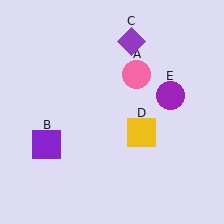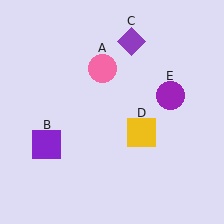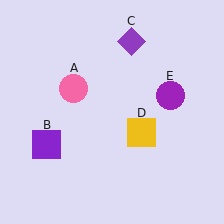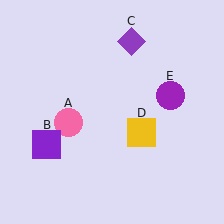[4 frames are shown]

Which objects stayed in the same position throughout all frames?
Purple square (object B) and purple diamond (object C) and yellow square (object D) and purple circle (object E) remained stationary.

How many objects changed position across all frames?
1 object changed position: pink circle (object A).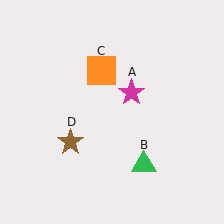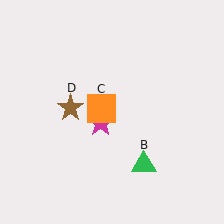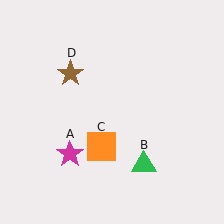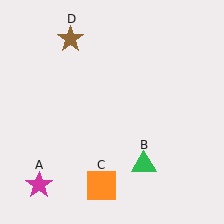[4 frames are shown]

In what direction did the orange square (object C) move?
The orange square (object C) moved down.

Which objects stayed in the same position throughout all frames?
Green triangle (object B) remained stationary.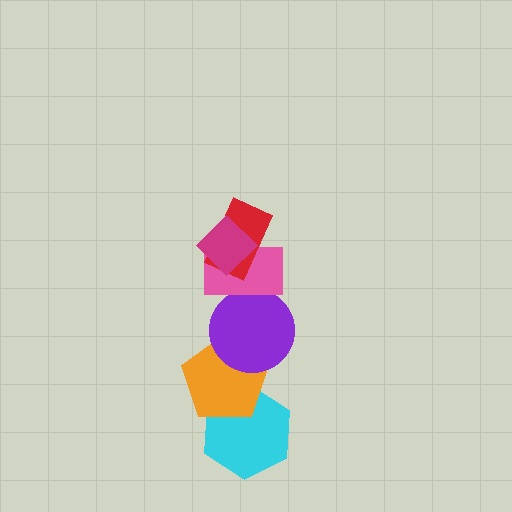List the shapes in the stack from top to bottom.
From top to bottom: the magenta diamond, the red rectangle, the pink rectangle, the purple circle, the orange pentagon, the cyan hexagon.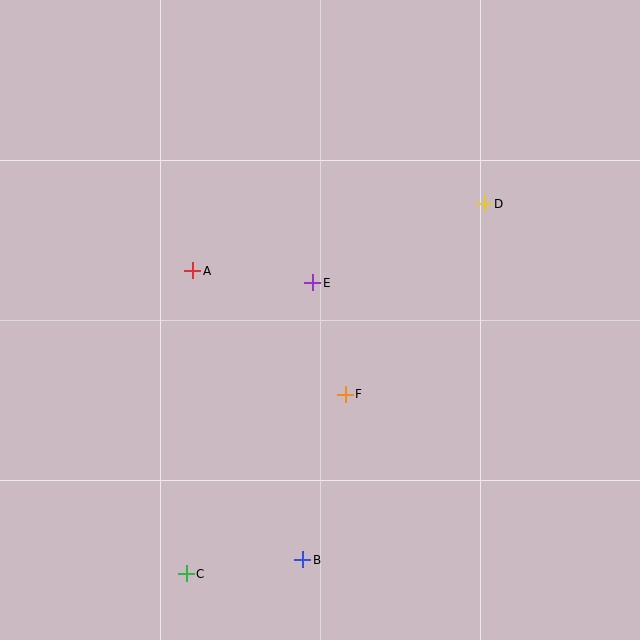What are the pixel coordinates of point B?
Point B is at (303, 560).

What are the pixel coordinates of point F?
Point F is at (345, 395).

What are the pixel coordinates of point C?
Point C is at (186, 574).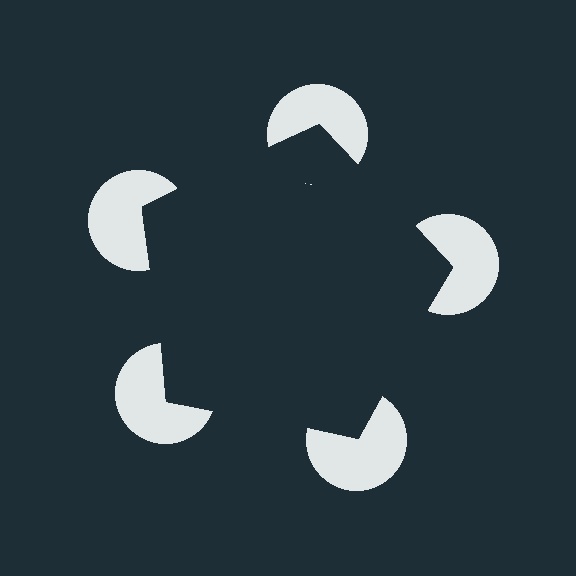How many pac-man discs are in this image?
There are 5 — one at each vertex of the illusory pentagon.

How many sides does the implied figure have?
5 sides.